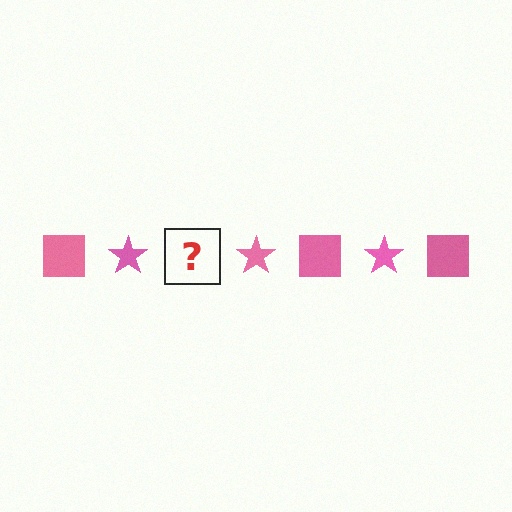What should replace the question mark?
The question mark should be replaced with a pink square.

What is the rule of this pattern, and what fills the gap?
The rule is that the pattern cycles through square, star shapes in pink. The gap should be filled with a pink square.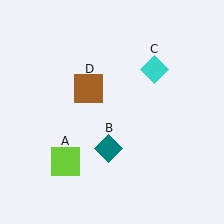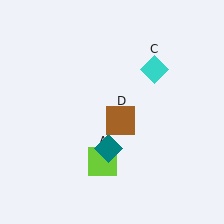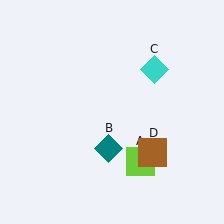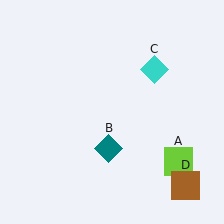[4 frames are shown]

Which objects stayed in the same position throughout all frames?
Teal diamond (object B) and cyan diamond (object C) remained stationary.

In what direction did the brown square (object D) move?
The brown square (object D) moved down and to the right.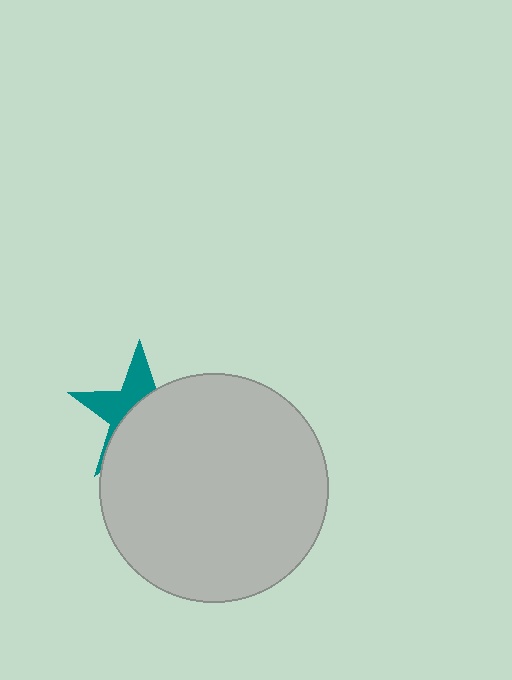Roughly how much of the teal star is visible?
A small part of it is visible (roughly 39%).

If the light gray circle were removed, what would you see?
You would see the complete teal star.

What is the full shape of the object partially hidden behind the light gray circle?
The partially hidden object is a teal star.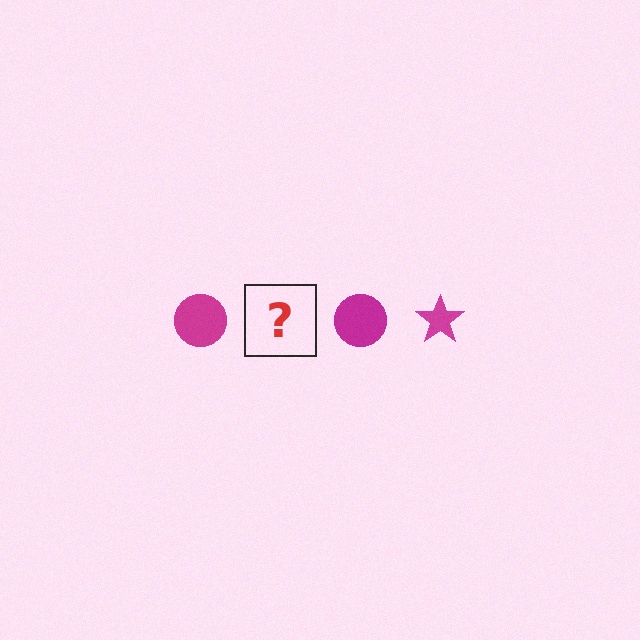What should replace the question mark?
The question mark should be replaced with a magenta star.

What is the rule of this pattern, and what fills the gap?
The rule is that the pattern cycles through circle, star shapes in magenta. The gap should be filled with a magenta star.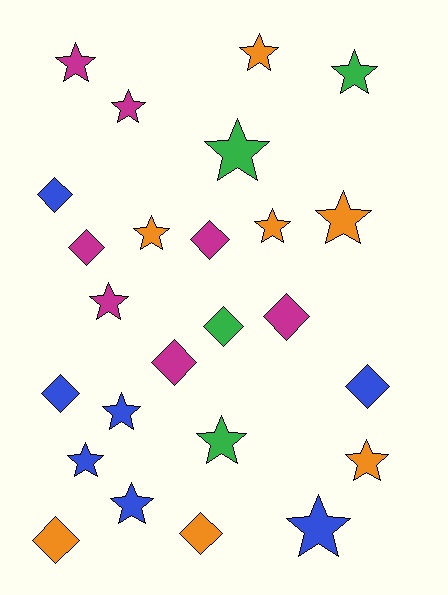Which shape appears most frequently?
Star, with 15 objects.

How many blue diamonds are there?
There are 3 blue diamonds.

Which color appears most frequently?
Magenta, with 7 objects.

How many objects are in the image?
There are 25 objects.